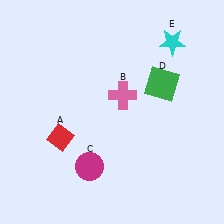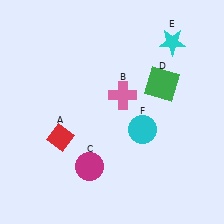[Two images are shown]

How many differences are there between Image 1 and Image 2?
There is 1 difference between the two images.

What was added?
A cyan circle (F) was added in Image 2.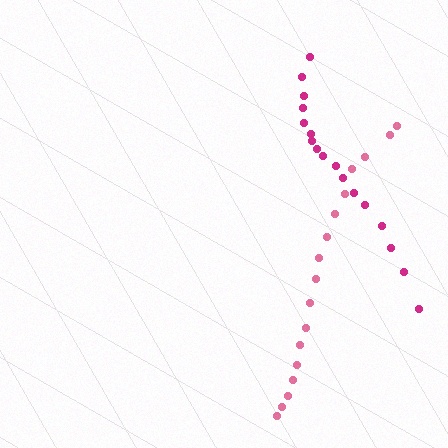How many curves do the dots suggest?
There are 2 distinct paths.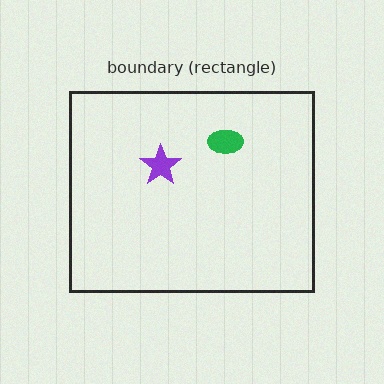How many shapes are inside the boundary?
2 inside, 0 outside.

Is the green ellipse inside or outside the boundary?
Inside.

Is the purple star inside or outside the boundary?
Inside.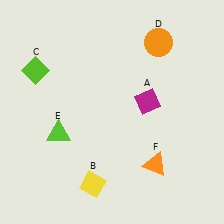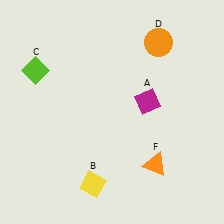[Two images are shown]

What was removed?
The lime triangle (E) was removed in Image 2.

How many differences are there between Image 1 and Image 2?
There is 1 difference between the two images.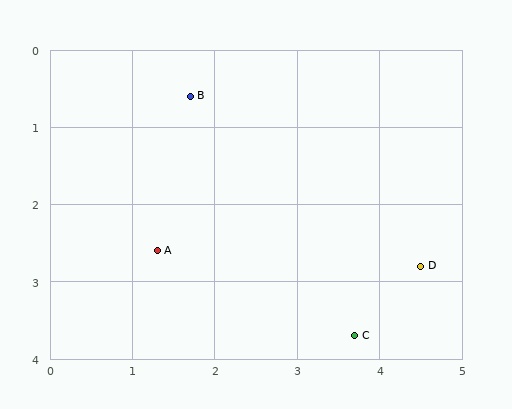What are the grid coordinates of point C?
Point C is at approximately (3.7, 3.7).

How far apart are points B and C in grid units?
Points B and C are about 3.7 grid units apart.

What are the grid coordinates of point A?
Point A is at approximately (1.3, 2.6).